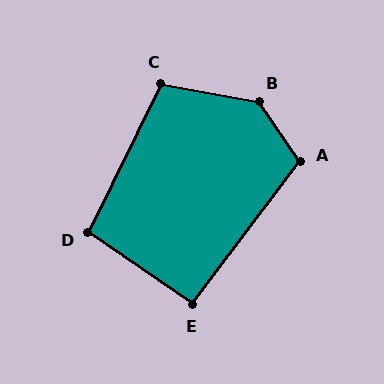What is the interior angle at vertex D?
Approximately 98 degrees (obtuse).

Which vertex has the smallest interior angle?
E, at approximately 93 degrees.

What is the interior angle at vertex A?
Approximately 108 degrees (obtuse).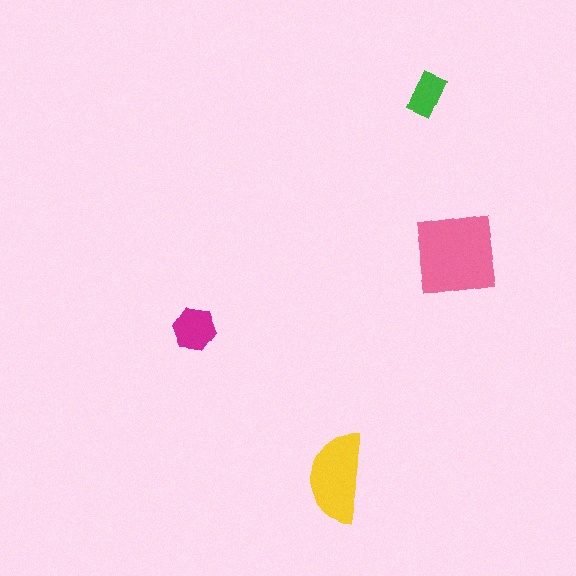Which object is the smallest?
The green rectangle.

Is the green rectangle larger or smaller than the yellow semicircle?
Smaller.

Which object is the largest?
The pink square.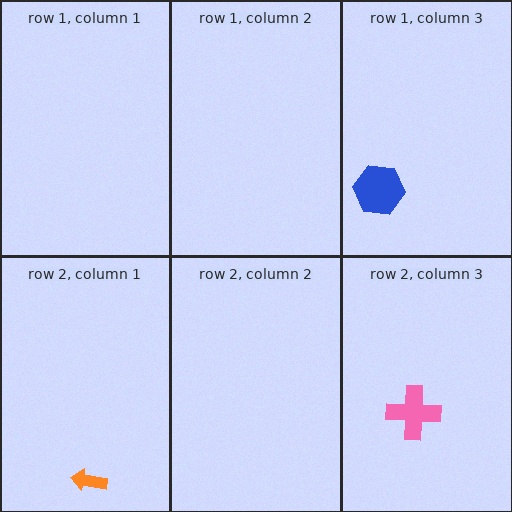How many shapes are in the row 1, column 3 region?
1.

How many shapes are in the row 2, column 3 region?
1.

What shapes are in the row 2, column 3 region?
The pink cross.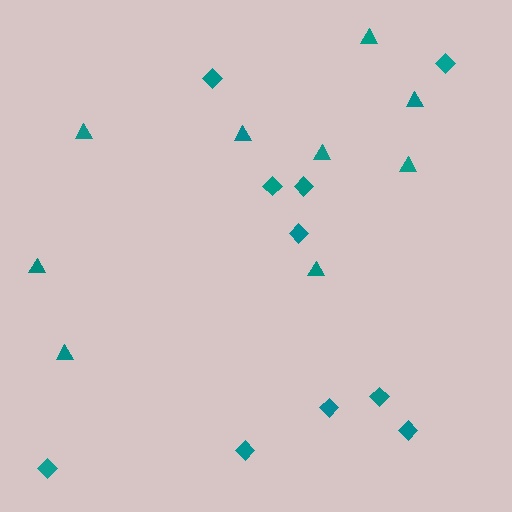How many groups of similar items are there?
There are 2 groups: one group of diamonds (10) and one group of triangles (9).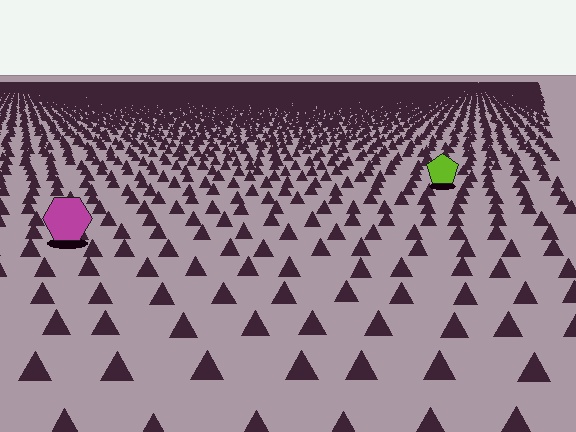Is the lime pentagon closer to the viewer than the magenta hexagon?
No. The magenta hexagon is closer — you can tell from the texture gradient: the ground texture is coarser near it.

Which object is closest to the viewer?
The magenta hexagon is closest. The texture marks near it are larger and more spread out.